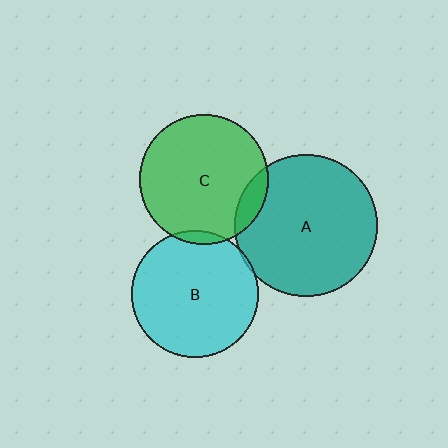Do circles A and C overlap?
Yes.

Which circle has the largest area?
Circle A (teal).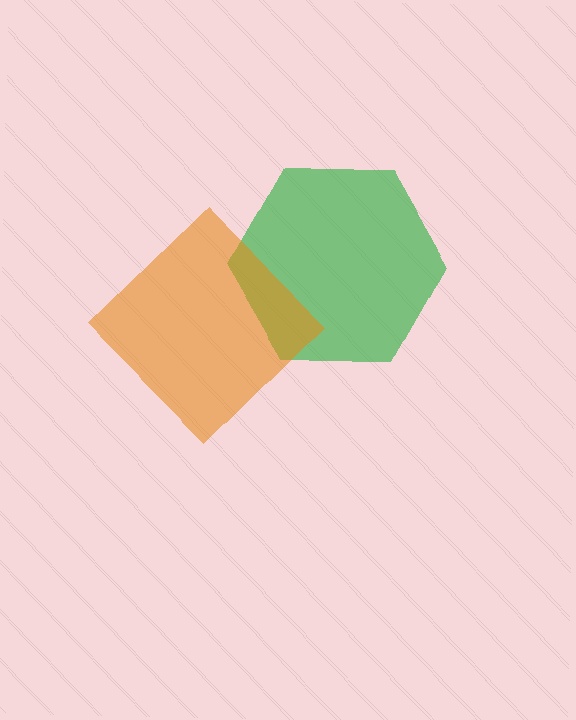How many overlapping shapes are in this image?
There are 2 overlapping shapes in the image.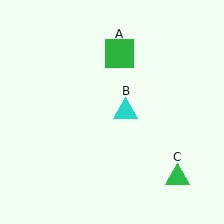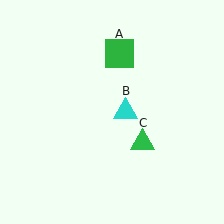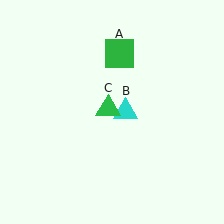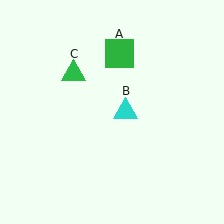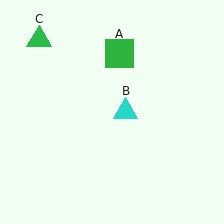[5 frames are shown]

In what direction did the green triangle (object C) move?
The green triangle (object C) moved up and to the left.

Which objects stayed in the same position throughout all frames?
Green square (object A) and cyan triangle (object B) remained stationary.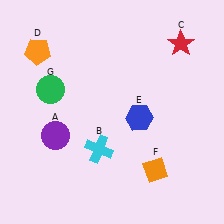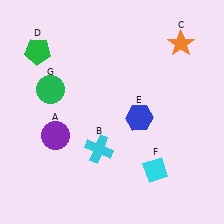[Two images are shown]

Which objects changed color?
C changed from red to orange. D changed from orange to green. F changed from orange to cyan.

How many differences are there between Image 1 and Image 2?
There are 3 differences between the two images.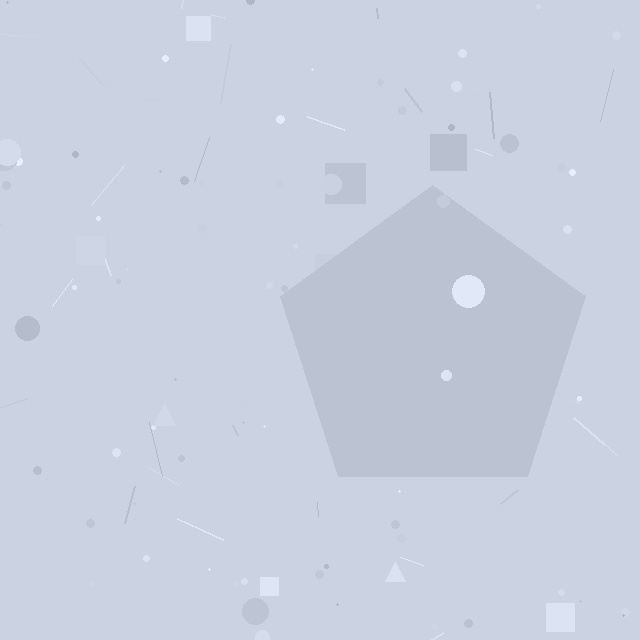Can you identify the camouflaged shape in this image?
The camouflaged shape is a pentagon.